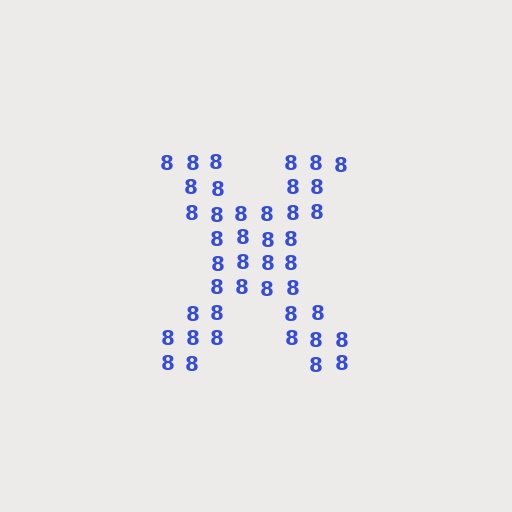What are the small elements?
The small elements are digit 8's.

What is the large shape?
The large shape is the letter X.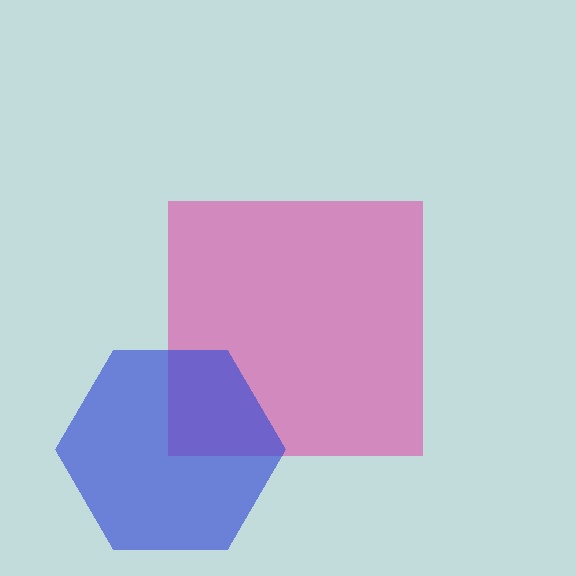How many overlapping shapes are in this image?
There are 2 overlapping shapes in the image.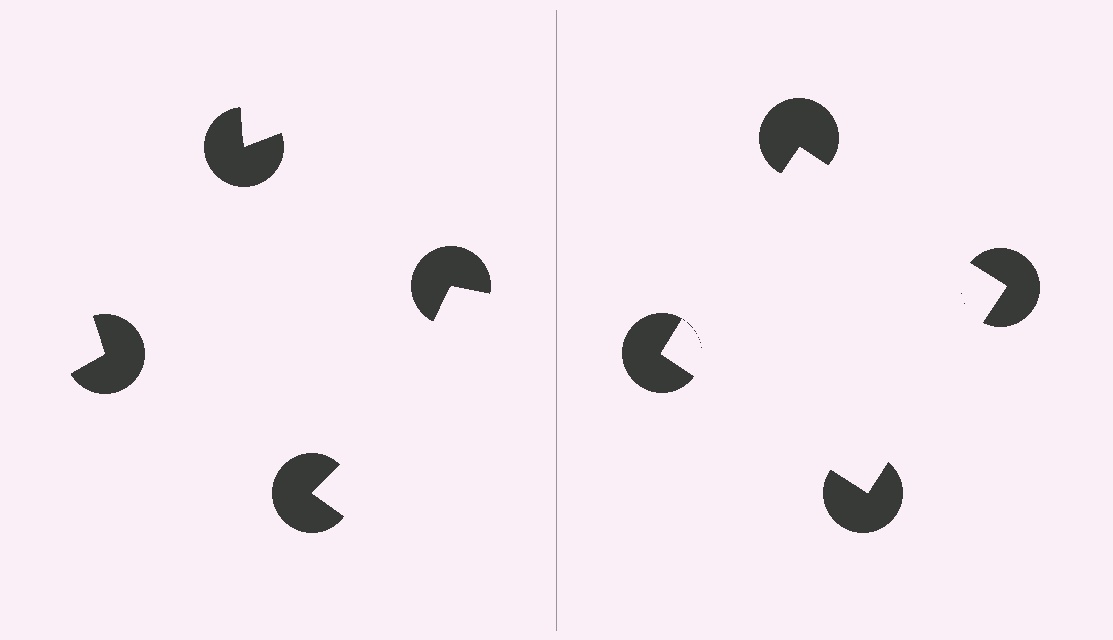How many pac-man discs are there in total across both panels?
8 — 4 on each side.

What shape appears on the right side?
An illusory square.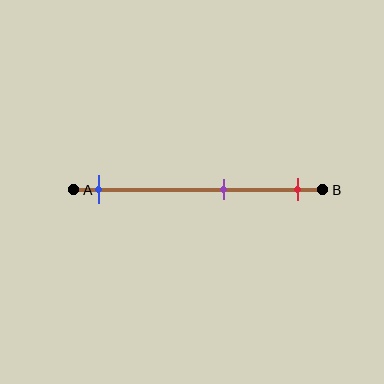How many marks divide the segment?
There are 3 marks dividing the segment.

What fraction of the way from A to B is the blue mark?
The blue mark is approximately 10% (0.1) of the way from A to B.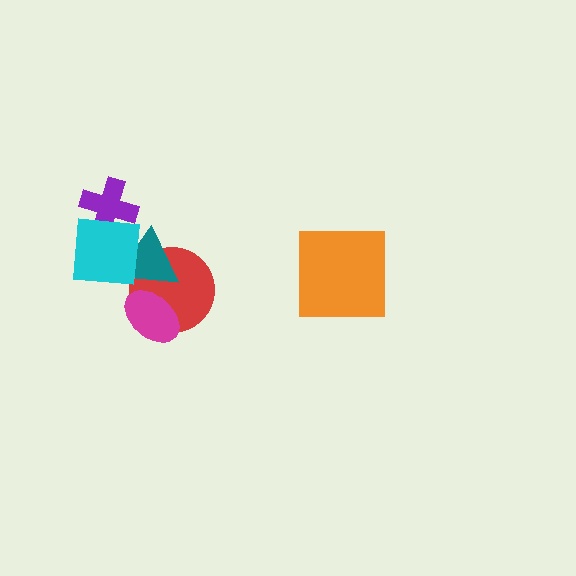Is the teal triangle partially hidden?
Yes, it is partially covered by another shape.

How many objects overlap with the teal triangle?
3 objects overlap with the teal triangle.